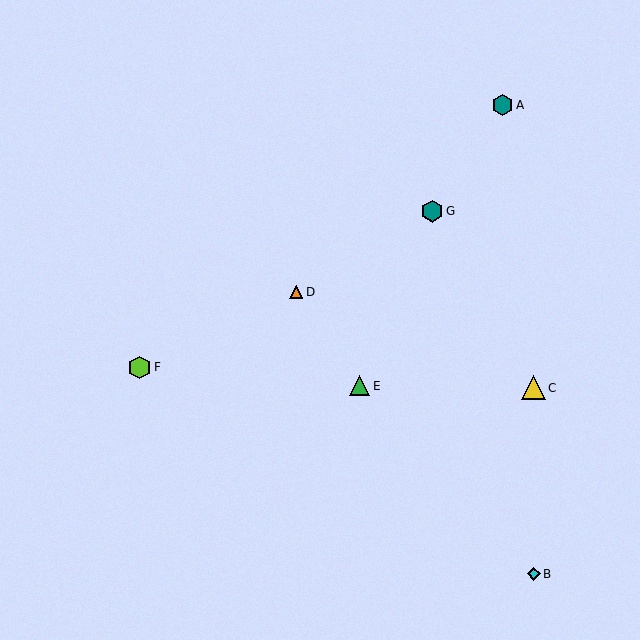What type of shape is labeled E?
Shape E is a green triangle.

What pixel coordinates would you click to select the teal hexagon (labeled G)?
Click at (432, 211) to select the teal hexagon G.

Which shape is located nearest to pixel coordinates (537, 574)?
The cyan diamond (labeled B) at (534, 574) is nearest to that location.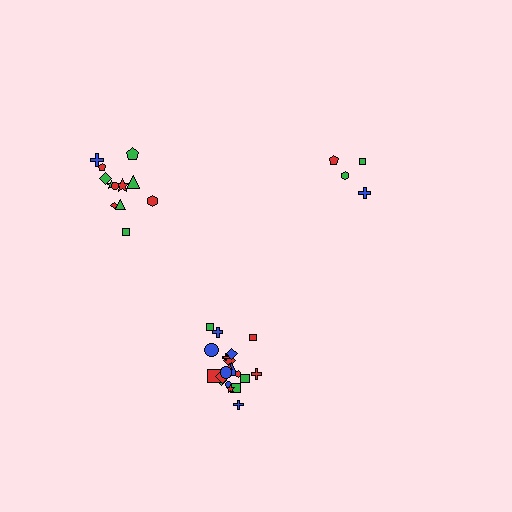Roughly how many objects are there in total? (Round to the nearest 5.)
Roughly 40 objects in total.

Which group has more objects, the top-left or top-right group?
The top-left group.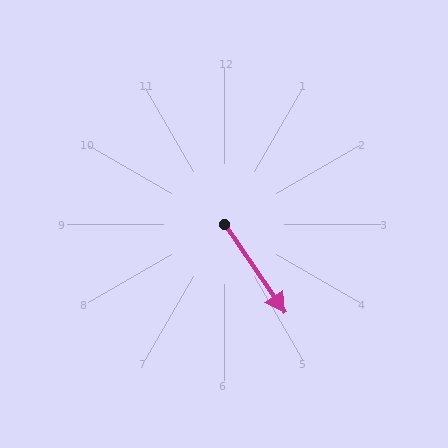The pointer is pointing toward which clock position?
Roughly 5 o'clock.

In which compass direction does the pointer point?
Southeast.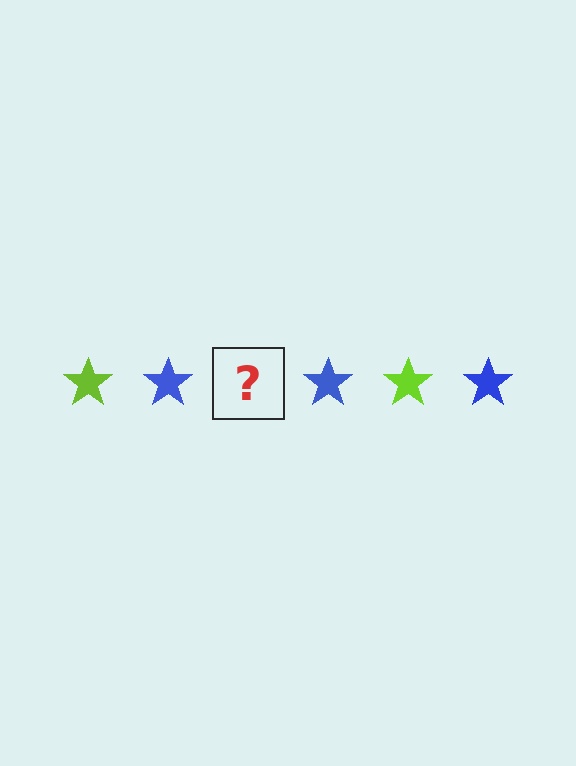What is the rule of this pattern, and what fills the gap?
The rule is that the pattern cycles through lime, blue stars. The gap should be filled with a lime star.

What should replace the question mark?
The question mark should be replaced with a lime star.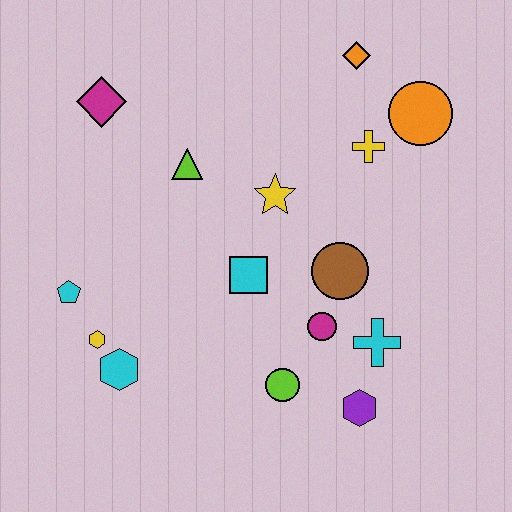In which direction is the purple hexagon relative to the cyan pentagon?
The purple hexagon is to the right of the cyan pentagon.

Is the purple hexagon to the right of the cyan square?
Yes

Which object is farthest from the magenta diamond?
The purple hexagon is farthest from the magenta diamond.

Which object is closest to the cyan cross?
The magenta circle is closest to the cyan cross.